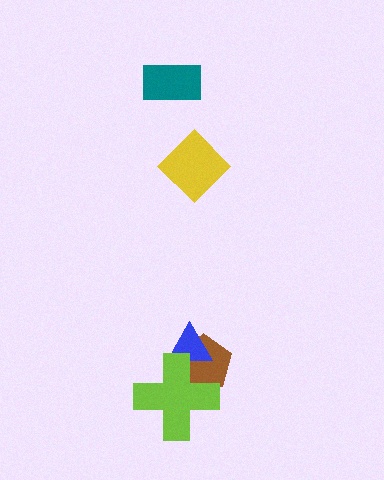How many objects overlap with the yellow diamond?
0 objects overlap with the yellow diamond.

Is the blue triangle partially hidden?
Yes, it is partially covered by another shape.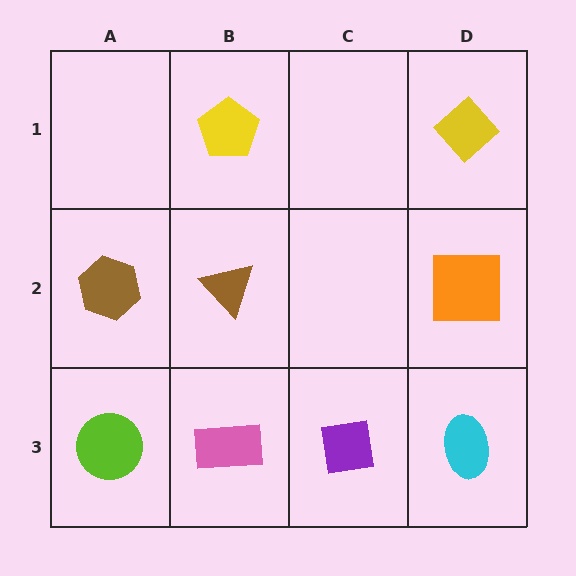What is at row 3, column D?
A cyan ellipse.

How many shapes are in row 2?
3 shapes.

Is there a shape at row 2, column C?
No, that cell is empty.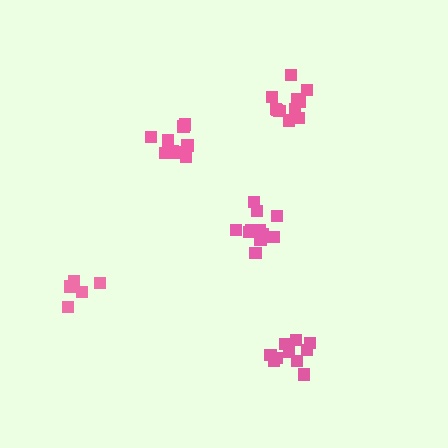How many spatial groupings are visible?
There are 5 spatial groupings.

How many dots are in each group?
Group 1: 11 dots, Group 2: 10 dots, Group 3: 5 dots, Group 4: 11 dots, Group 5: 10 dots (47 total).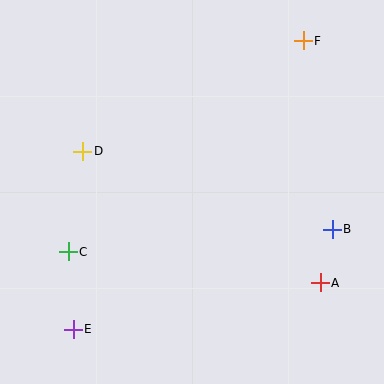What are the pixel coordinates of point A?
Point A is at (320, 283).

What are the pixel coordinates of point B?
Point B is at (332, 229).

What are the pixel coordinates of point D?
Point D is at (83, 151).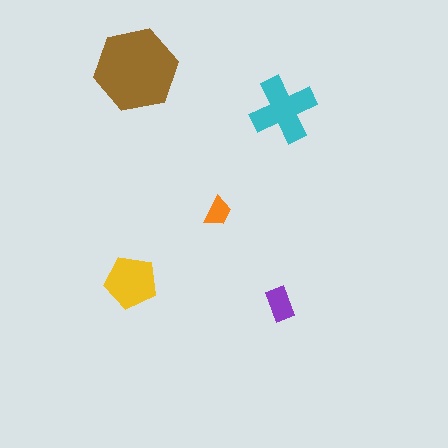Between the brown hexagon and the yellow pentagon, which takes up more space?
The brown hexagon.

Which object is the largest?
The brown hexagon.